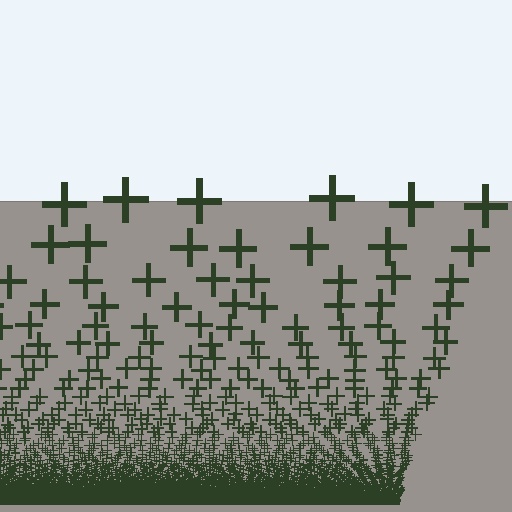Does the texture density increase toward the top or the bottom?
Density increases toward the bottom.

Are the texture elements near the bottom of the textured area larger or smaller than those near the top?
Smaller. The gradient is inverted — elements near the bottom are smaller and denser.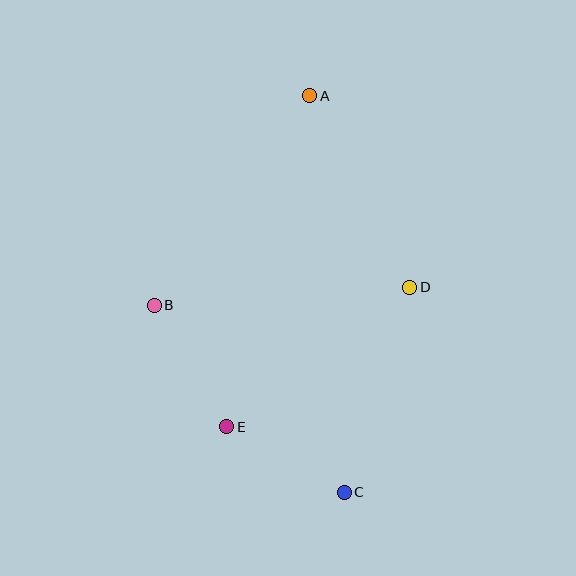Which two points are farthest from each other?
Points A and C are farthest from each other.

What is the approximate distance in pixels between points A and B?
The distance between A and B is approximately 261 pixels.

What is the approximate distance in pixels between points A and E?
The distance between A and E is approximately 341 pixels.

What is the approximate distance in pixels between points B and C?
The distance between B and C is approximately 267 pixels.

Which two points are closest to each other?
Points C and E are closest to each other.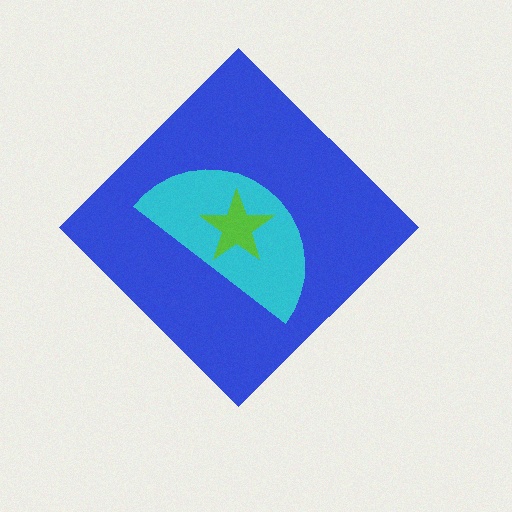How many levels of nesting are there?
3.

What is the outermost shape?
The blue diamond.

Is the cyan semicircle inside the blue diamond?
Yes.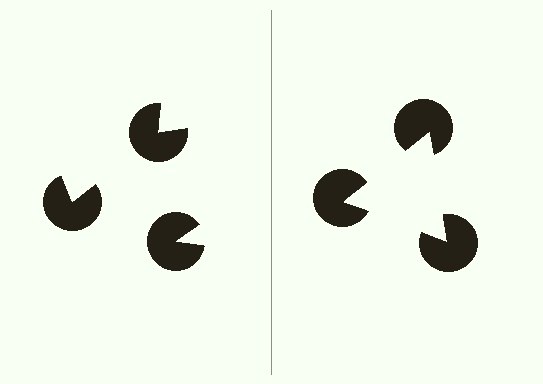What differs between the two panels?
The pac-man discs are positioned identically on both sides; only the wedge orientations differ. On the right they align to a triangle; on the left they are misaligned.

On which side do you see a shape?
An illusory triangle appears on the right side. On the left side the wedge cuts are rotated, so no coherent shape forms.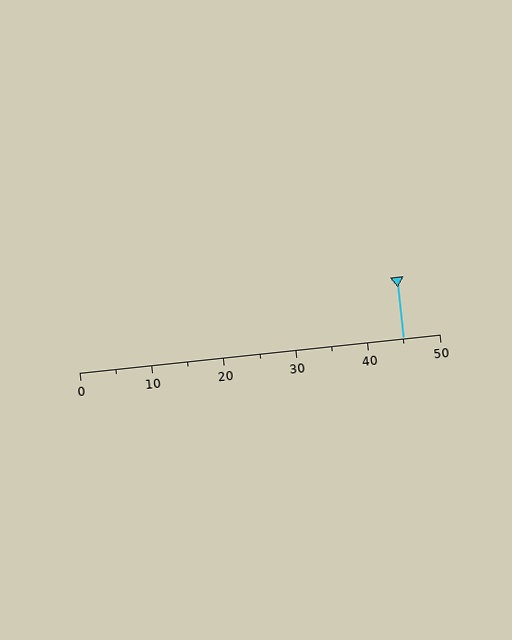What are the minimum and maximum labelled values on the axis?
The axis runs from 0 to 50.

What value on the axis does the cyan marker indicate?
The marker indicates approximately 45.